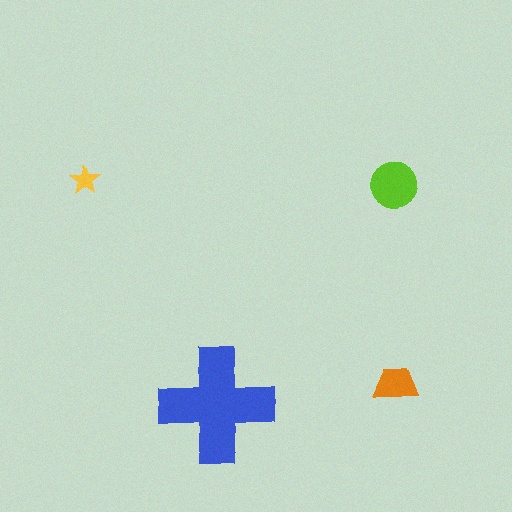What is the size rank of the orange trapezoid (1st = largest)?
3rd.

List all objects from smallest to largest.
The yellow star, the orange trapezoid, the lime circle, the blue cross.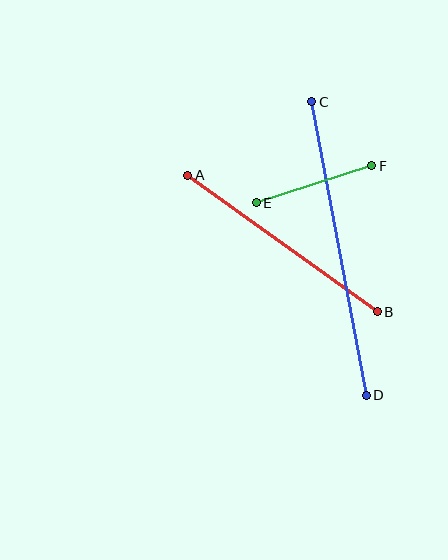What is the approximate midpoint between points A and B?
The midpoint is at approximately (282, 243) pixels.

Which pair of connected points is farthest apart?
Points C and D are farthest apart.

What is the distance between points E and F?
The distance is approximately 121 pixels.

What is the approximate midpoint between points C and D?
The midpoint is at approximately (339, 249) pixels.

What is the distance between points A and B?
The distance is approximately 233 pixels.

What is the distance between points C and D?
The distance is approximately 298 pixels.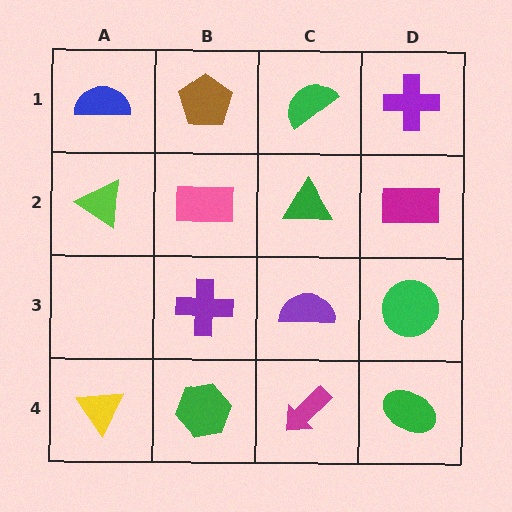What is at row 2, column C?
A green triangle.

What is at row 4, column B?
A green hexagon.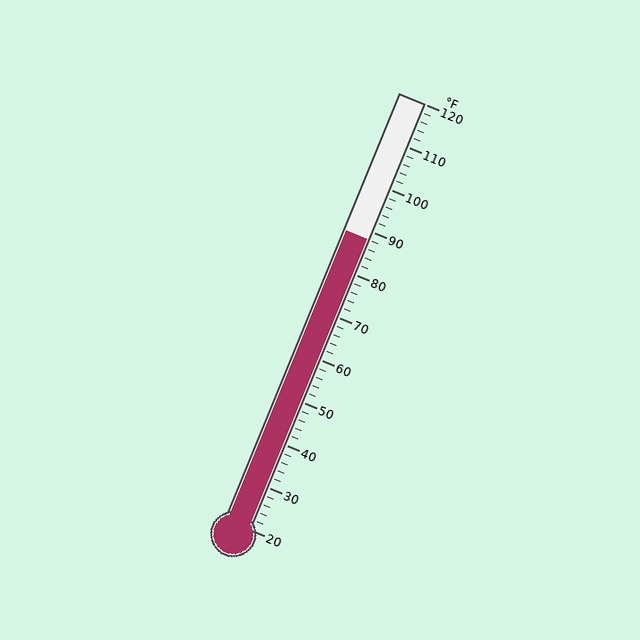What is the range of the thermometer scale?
The thermometer scale ranges from 20°F to 120°F.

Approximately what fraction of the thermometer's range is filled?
The thermometer is filled to approximately 70% of its range.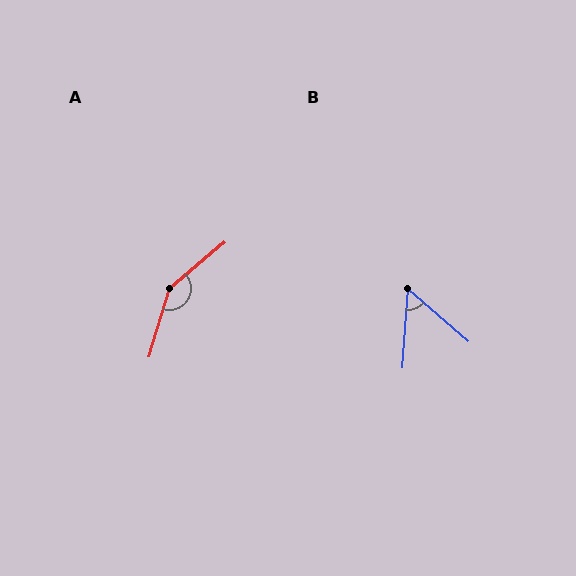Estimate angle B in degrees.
Approximately 53 degrees.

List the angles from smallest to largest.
B (53°), A (146°).